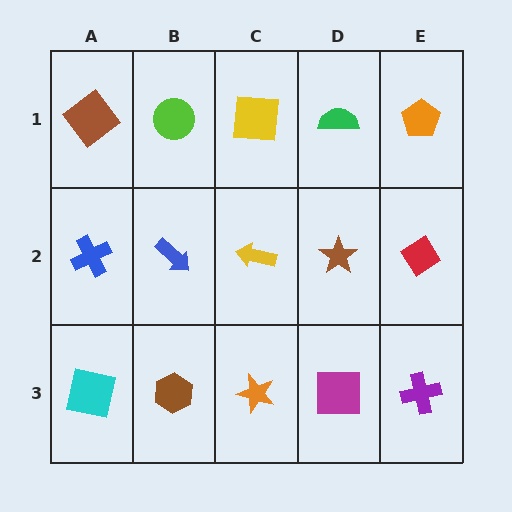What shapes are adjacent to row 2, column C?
A yellow square (row 1, column C), an orange star (row 3, column C), a blue arrow (row 2, column B), a brown star (row 2, column D).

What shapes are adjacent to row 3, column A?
A blue cross (row 2, column A), a brown hexagon (row 3, column B).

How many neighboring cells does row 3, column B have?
3.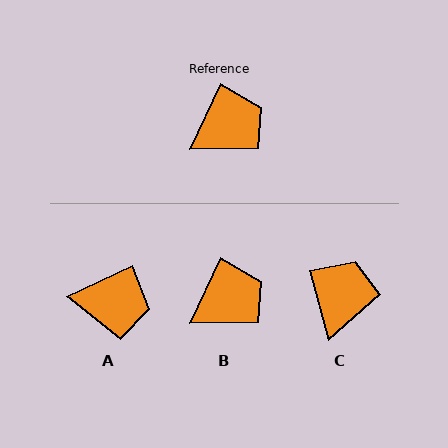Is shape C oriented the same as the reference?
No, it is off by about 41 degrees.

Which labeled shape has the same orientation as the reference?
B.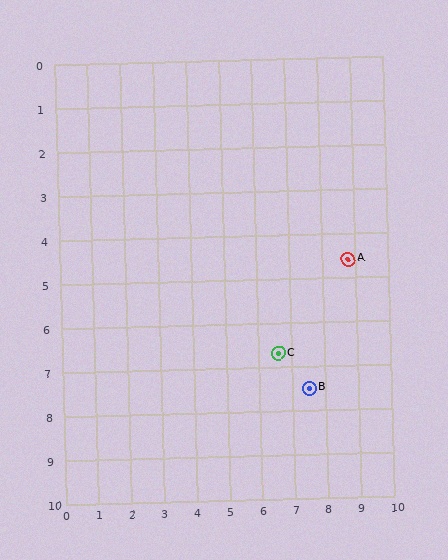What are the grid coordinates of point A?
Point A is at approximately (8.8, 4.6).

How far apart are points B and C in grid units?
Points B and C are about 1.2 grid units apart.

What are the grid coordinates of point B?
Point B is at approximately (7.5, 7.5).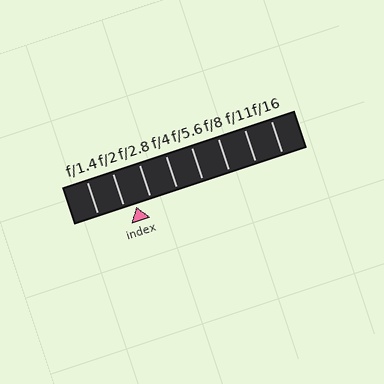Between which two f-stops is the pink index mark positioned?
The index mark is between f/2 and f/2.8.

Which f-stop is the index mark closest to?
The index mark is closest to f/2.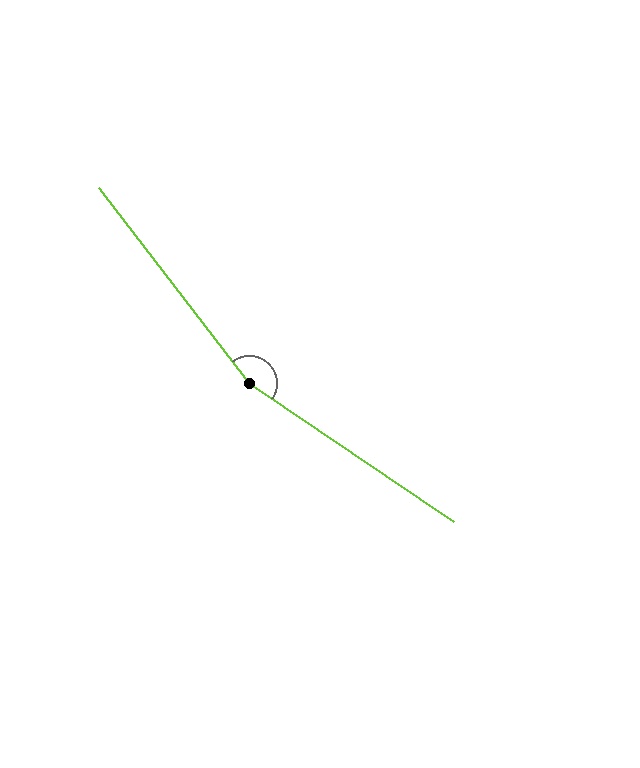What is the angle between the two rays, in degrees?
Approximately 161 degrees.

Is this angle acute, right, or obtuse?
It is obtuse.